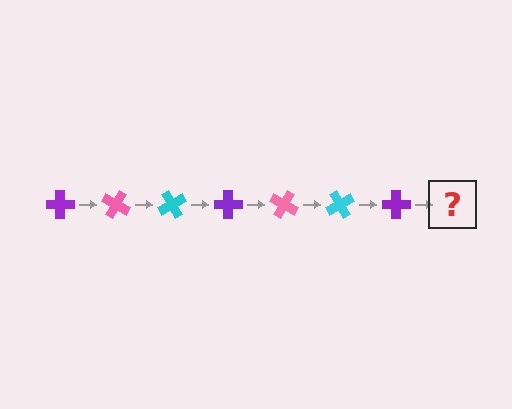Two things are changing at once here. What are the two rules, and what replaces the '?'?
The two rules are that it rotates 30 degrees each step and the color cycles through purple, pink, and cyan. The '?' should be a pink cross, rotated 210 degrees from the start.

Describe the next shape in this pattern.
It should be a pink cross, rotated 210 degrees from the start.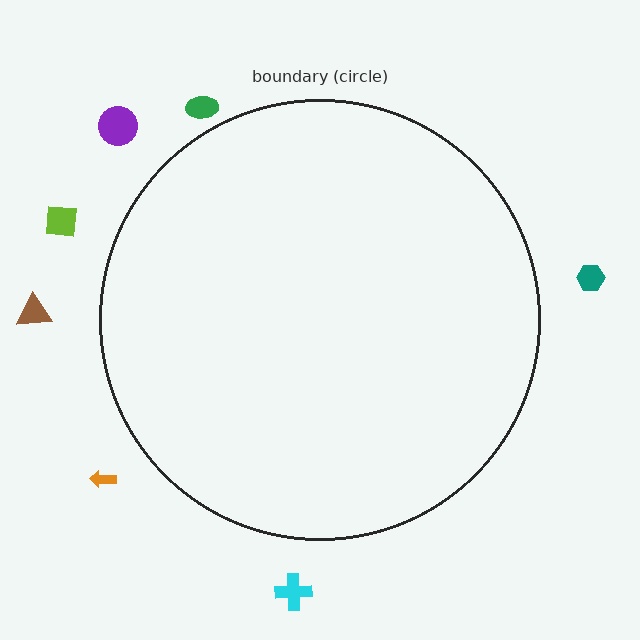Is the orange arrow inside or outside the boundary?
Outside.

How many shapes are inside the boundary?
0 inside, 7 outside.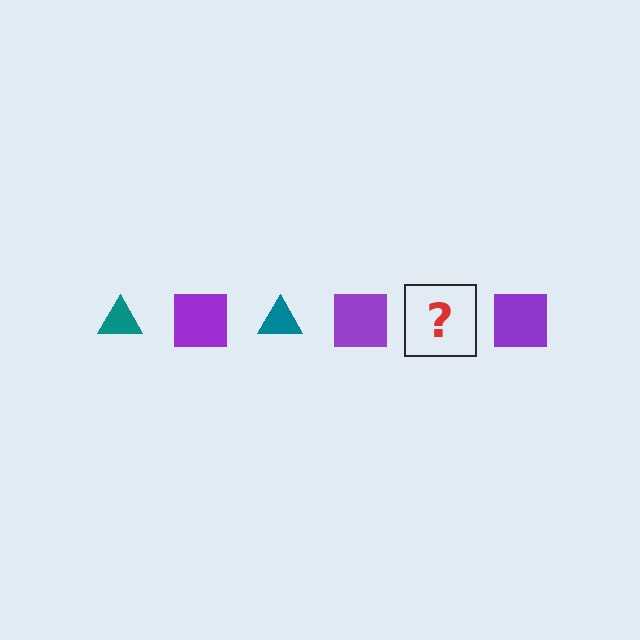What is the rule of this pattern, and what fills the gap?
The rule is that the pattern alternates between teal triangle and purple square. The gap should be filled with a teal triangle.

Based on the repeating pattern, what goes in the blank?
The blank should be a teal triangle.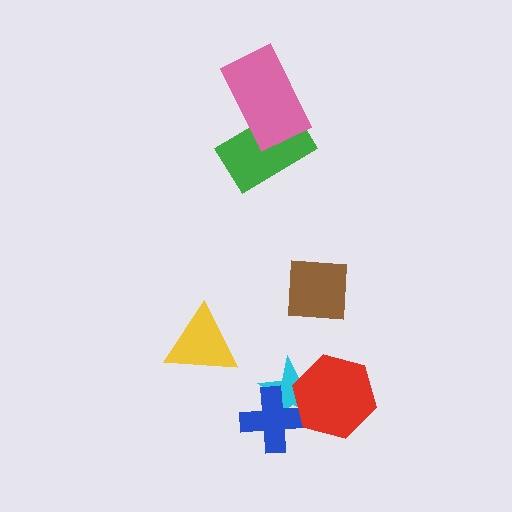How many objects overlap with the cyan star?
2 objects overlap with the cyan star.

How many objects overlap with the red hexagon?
2 objects overlap with the red hexagon.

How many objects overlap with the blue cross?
2 objects overlap with the blue cross.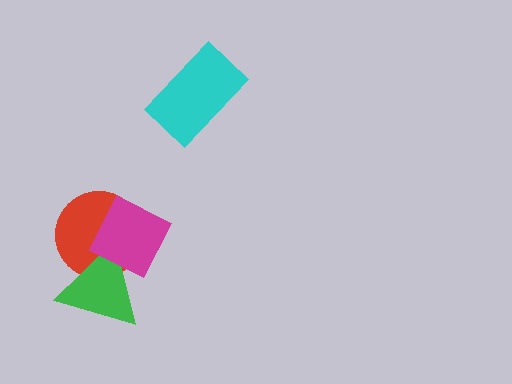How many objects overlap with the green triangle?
2 objects overlap with the green triangle.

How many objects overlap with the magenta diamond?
2 objects overlap with the magenta diamond.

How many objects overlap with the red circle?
2 objects overlap with the red circle.